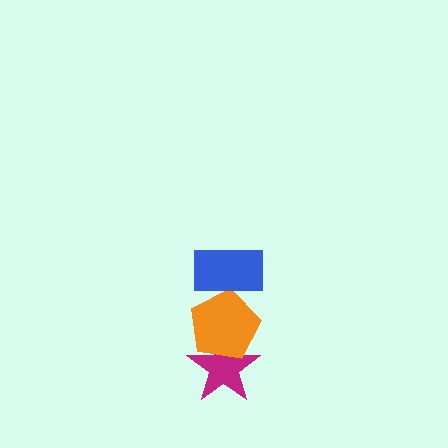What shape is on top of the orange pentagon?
The blue rectangle is on top of the orange pentagon.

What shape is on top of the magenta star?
The orange pentagon is on top of the magenta star.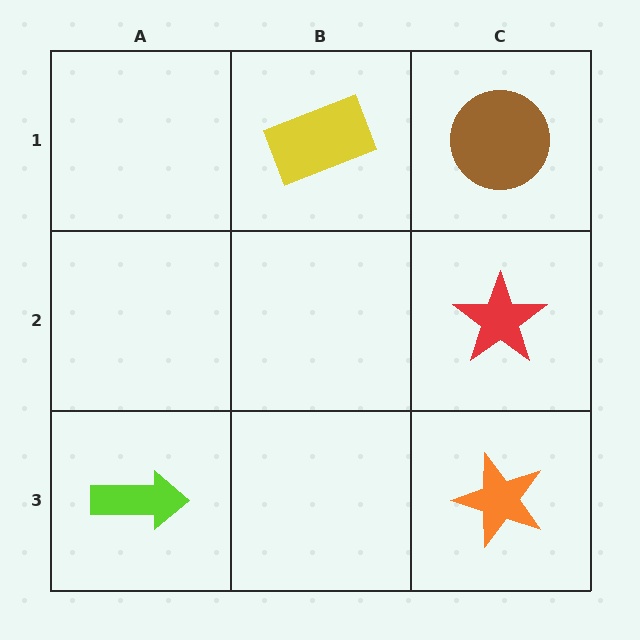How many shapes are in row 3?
2 shapes.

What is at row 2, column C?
A red star.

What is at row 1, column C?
A brown circle.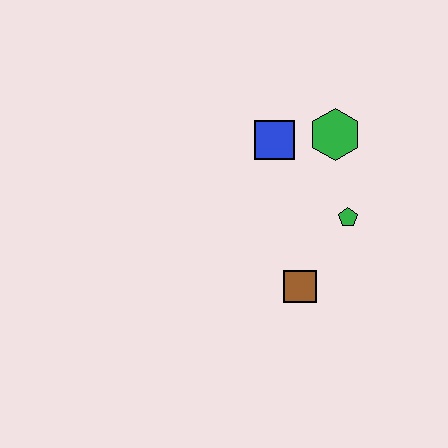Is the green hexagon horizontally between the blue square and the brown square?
No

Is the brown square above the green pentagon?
No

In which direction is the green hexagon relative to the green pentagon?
The green hexagon is above the green pentagon.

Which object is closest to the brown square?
The green pentagon is closest to the brown square.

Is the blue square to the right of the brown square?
No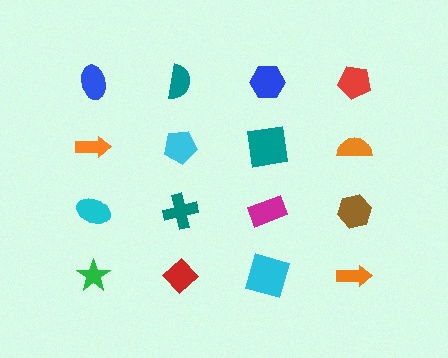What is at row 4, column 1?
A green star.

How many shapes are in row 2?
4 shapes.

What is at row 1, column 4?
A red pentagon.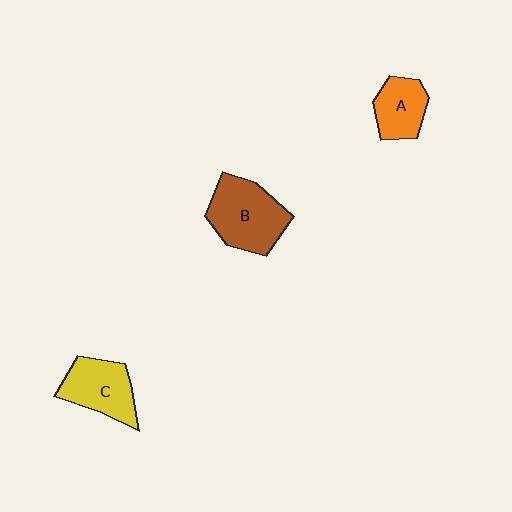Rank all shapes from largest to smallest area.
From largest to smallest: B (brown), C (yellow), A (orange).